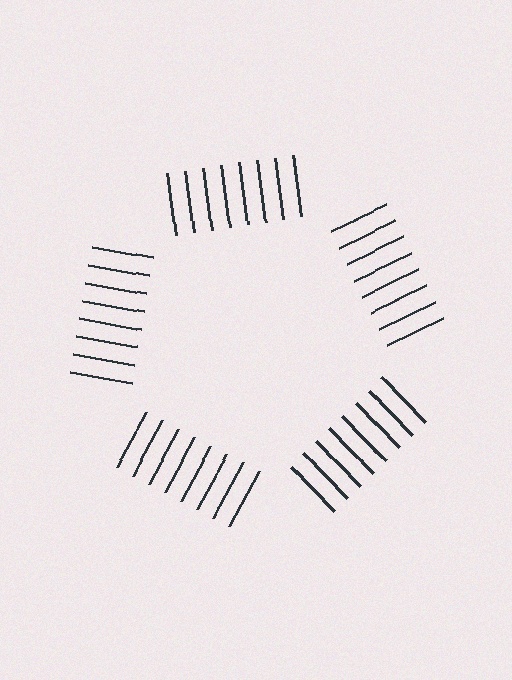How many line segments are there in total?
40 — 8 along each of the 5 edges.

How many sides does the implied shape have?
5 sides — the line-ends trace a pentagon.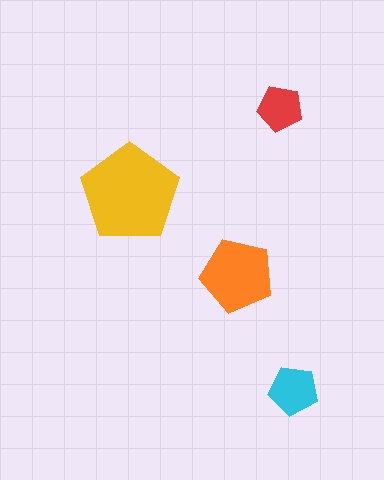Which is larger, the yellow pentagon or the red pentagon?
The yellow one.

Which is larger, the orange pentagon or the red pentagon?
The orange one.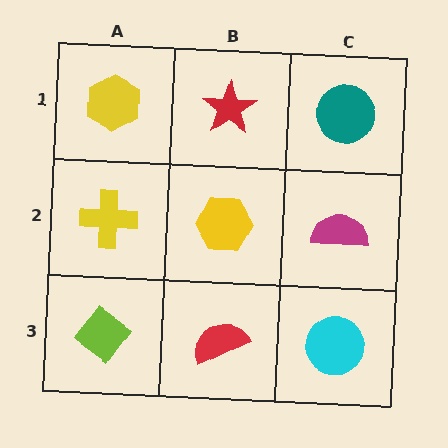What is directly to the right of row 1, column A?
A red star.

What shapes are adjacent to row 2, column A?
A yellow hexagon (row 1, column A), a lime diamond (row 3, column A), a yellow hexagon (row 2, column B).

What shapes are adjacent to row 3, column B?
A yellow hexagon (row 2, column B), a lime diamond (row 3, column A), a cyan circle (row 3, column C).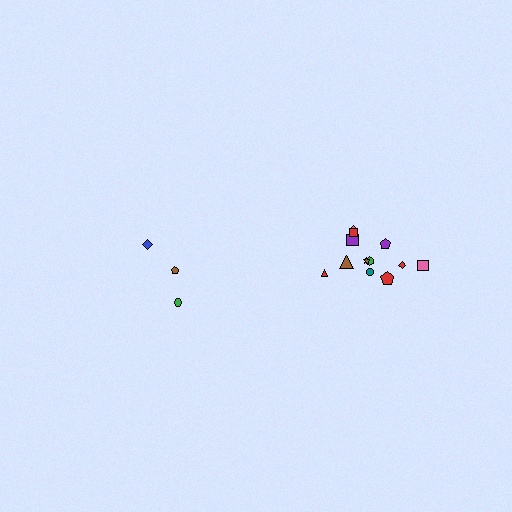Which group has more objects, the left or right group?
The right group.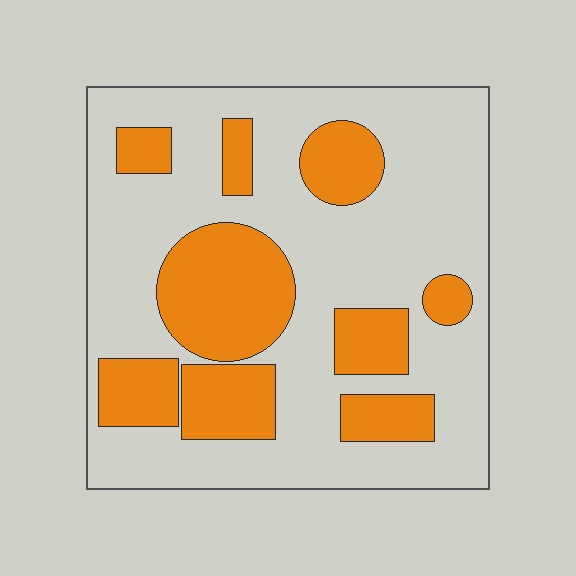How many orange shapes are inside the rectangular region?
9.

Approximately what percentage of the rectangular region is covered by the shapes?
Approximately 30%.